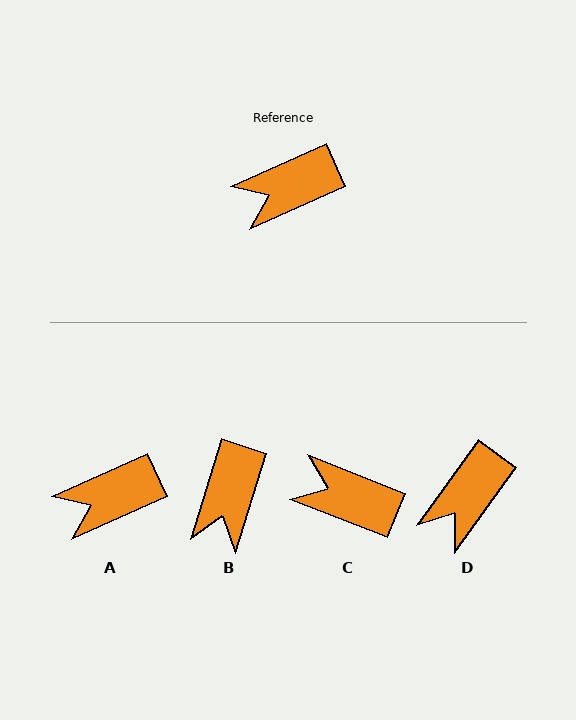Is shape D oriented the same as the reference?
No, it is off by about 30 degrees.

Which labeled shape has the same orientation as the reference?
A.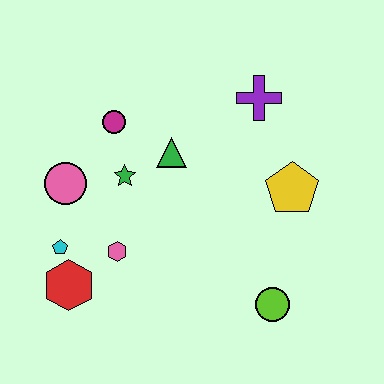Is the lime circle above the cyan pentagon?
No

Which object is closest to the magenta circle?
The green star is closest to the magenta circle.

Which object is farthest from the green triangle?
The lime circle is farthest from the green triangle.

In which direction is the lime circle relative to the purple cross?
The lime circle is below the purple cross.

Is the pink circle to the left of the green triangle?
Yes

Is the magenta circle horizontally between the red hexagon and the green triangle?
Yes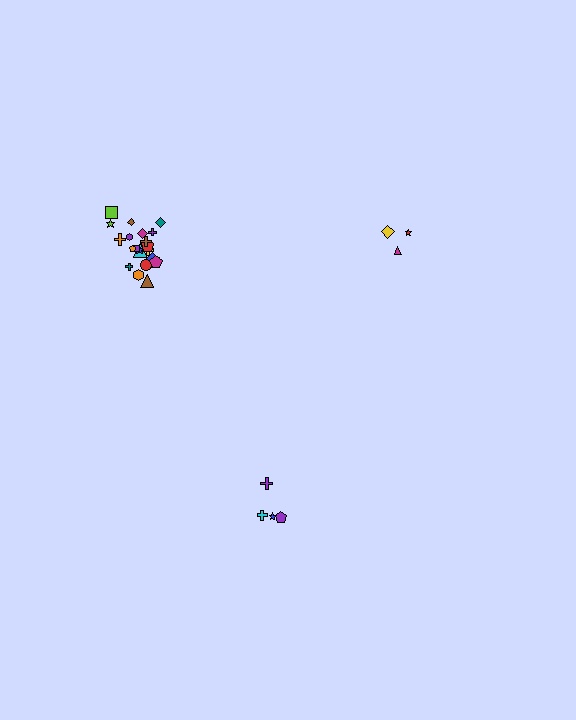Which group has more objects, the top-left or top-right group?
The top-left group.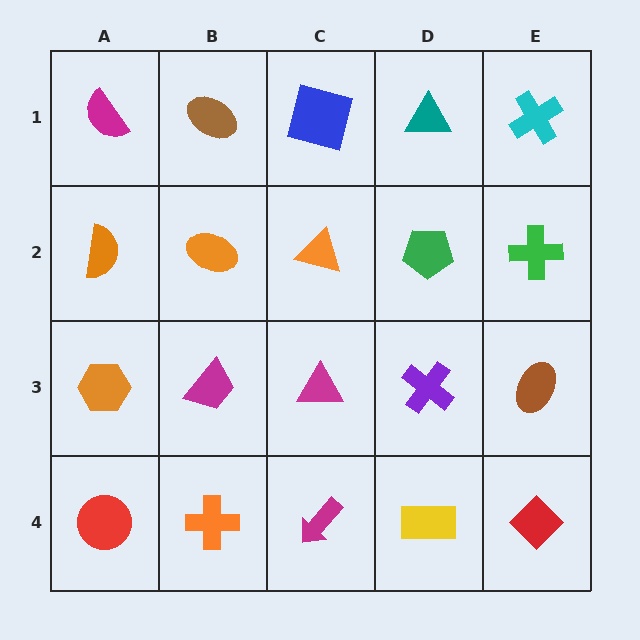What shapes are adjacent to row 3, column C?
An orange triangle (row 2, column C), a magenta arrow (row 4, column C), a magenta trapezoid (row 3, column B), a purple cross (row 3, column D).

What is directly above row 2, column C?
A blue square.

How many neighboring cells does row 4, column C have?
3.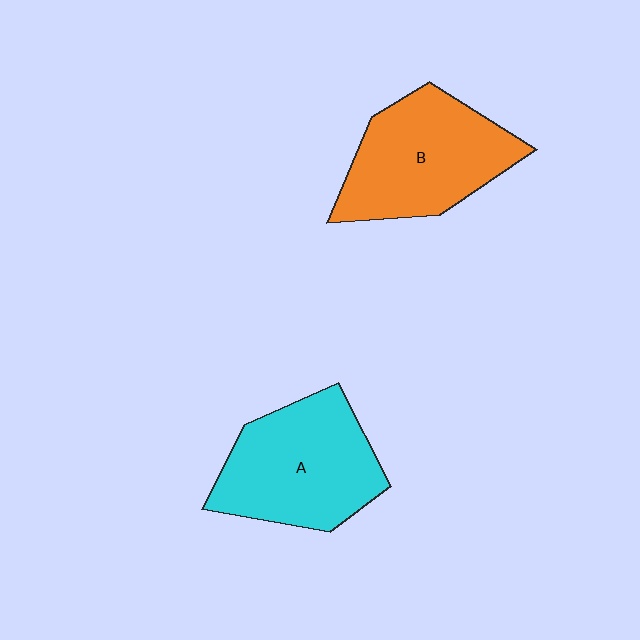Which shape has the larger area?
Shape A (cyan).